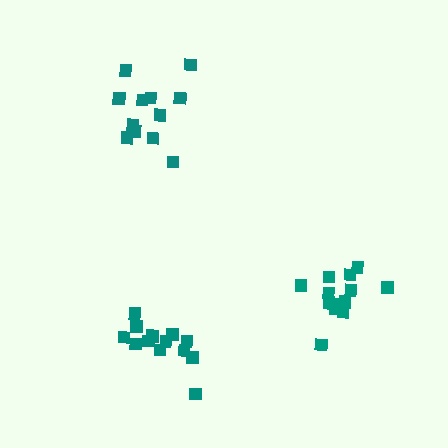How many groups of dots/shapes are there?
There are 3 groups.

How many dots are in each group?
Group 1: 12 dots, Group 2: 13 dots, Group 3: 13 dots (38 total).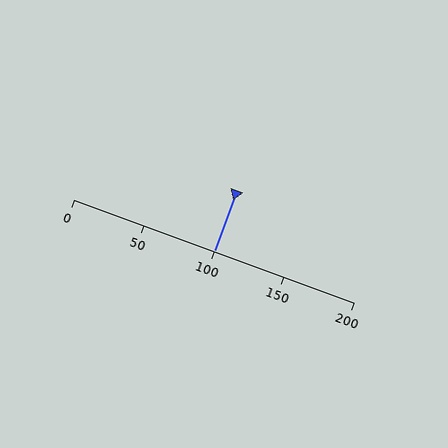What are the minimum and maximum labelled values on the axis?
The axis runs from 0 to 200.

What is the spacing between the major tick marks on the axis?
The major ticks are spaced 50 apart.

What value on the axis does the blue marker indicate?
The marker indicates approximately 100.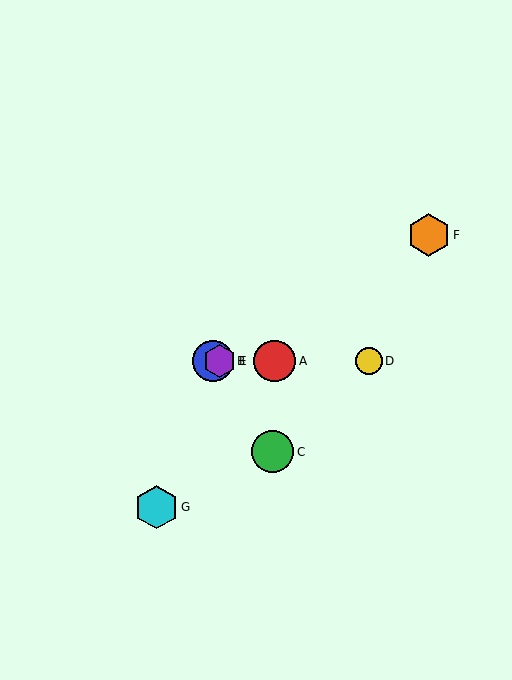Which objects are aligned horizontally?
Objects A, B, D, E are aligned horizontally.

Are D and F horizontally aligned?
No, D is at y≈361 and F is at y≈235.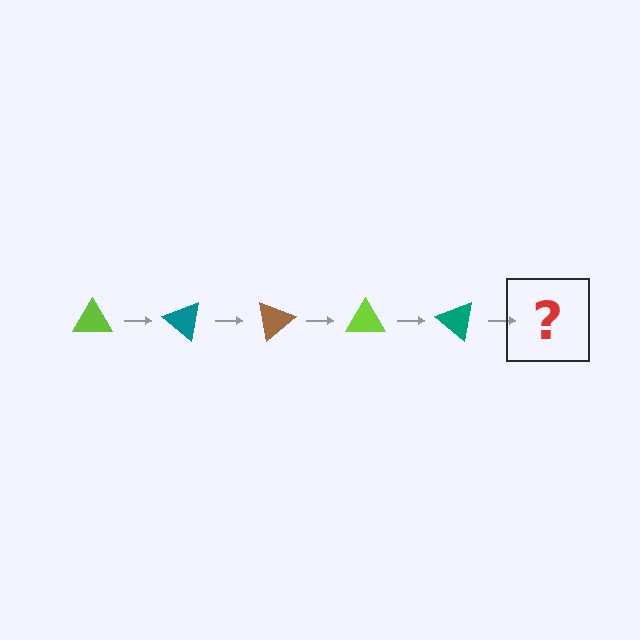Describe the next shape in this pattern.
It should be a brown triangle, rotated 200 degrees from the start.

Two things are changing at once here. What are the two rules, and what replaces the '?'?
The two rules are that it rotates 40 degrees each step and the color cycles through lime, teal, and brown. The '?' should be a brown triangle, rotated 200 degrees from the start.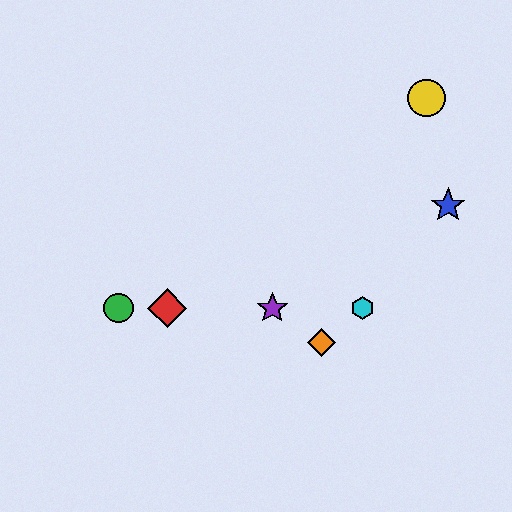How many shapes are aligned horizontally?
4 shapes (the red diamond, the green circle, the purple star, the cyan hexagon) are aligned horizontally.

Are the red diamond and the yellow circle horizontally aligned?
No, the red diamond is at y≈308 and the yellow circle is at y≈98.